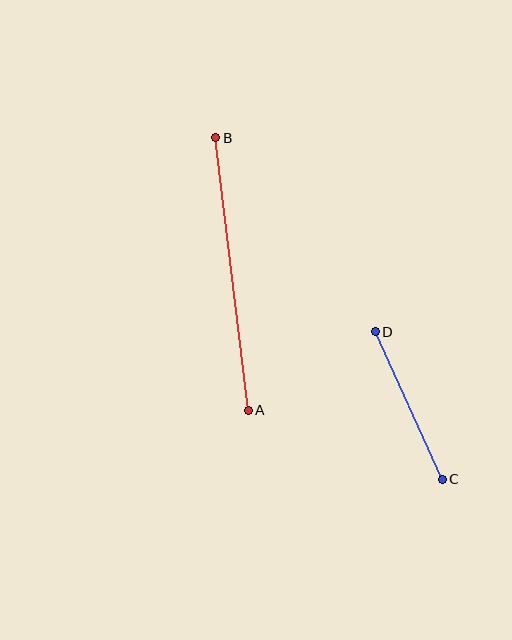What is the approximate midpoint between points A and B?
The midpoint is at approximately (232, 274) pixels.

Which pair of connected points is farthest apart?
Points A and B are farthest apart.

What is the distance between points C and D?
The distance is approximately 162 pixels.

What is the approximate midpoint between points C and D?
The midpoint is at approximately (409, 406) pixels.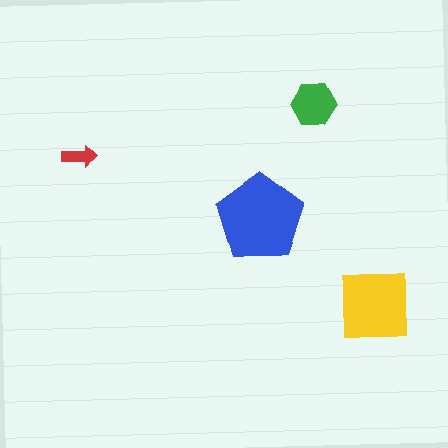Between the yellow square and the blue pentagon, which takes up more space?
The blue pentagon.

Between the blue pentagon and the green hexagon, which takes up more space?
The blue pentagon.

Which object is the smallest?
The red arrow.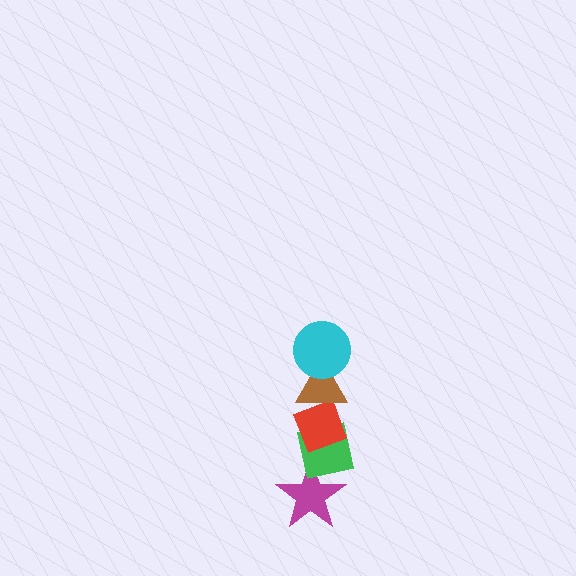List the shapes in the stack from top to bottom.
From top to bottom: the cyan circle, the brown triangle, the red diamond, the green square, the magenta star.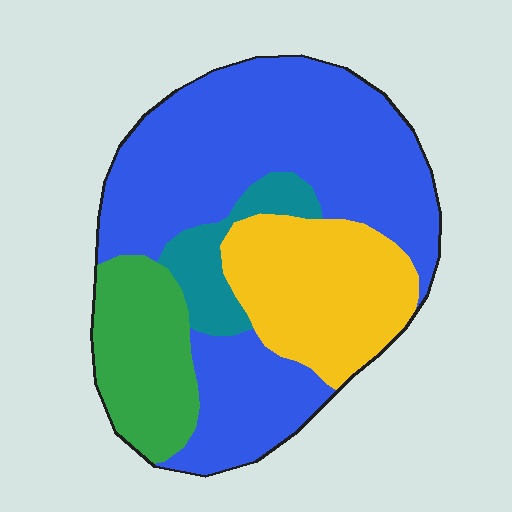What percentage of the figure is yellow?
Yellow takes up about one fifth (1/5) of the figure.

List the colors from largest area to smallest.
From largest to smallest: blue, yellow, green, teal.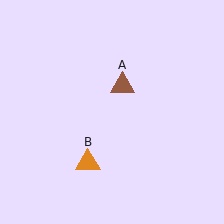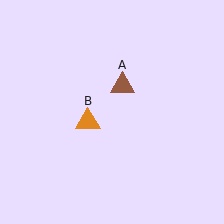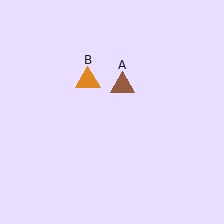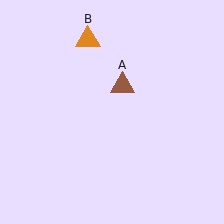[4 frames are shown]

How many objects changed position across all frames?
1 object changed position: orange triangle (object B).